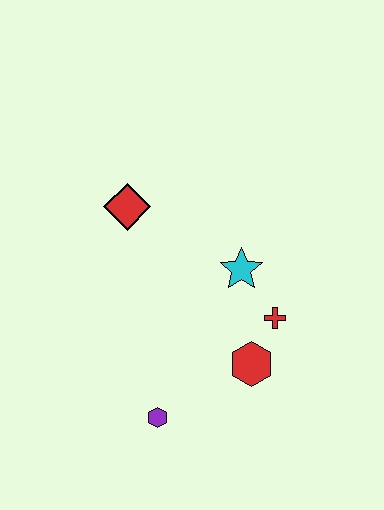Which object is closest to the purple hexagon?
The red hexagon is closest to the purple hexagon.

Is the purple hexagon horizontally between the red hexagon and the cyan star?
No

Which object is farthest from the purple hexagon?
The red diamond is farthest from the purple hexagon.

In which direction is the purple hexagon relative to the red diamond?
The purple hexagon is below the red diamond.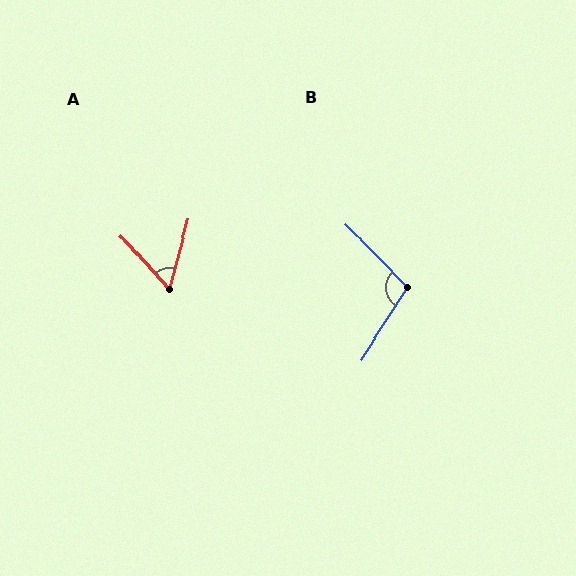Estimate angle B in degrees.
Approximately 103 degrees.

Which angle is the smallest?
A, at approximately 57 degrees.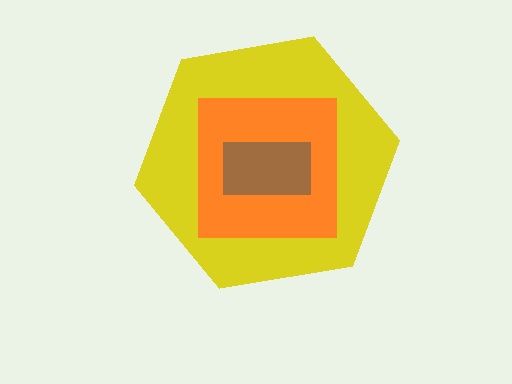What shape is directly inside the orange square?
The brown rectangle.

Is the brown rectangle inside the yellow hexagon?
Yes.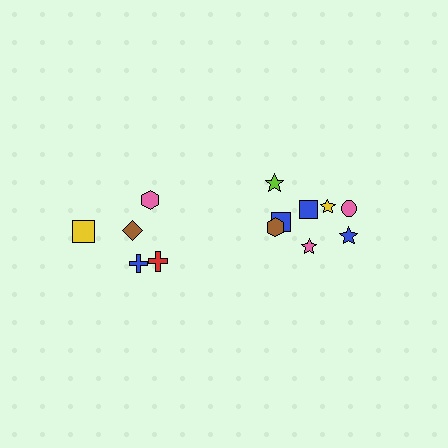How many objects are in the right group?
There are 8 objects.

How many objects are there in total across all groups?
There are 13 objects.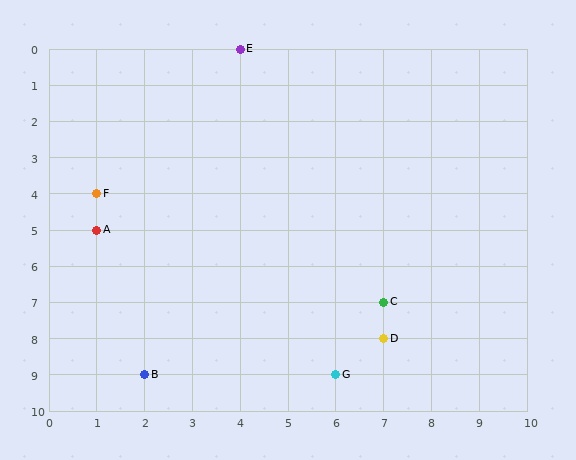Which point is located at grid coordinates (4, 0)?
Point E is at (4, 0).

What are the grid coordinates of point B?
Point B is at grid coordinates (2, 9).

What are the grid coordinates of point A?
Point A is at grid coordinates (1, 5).